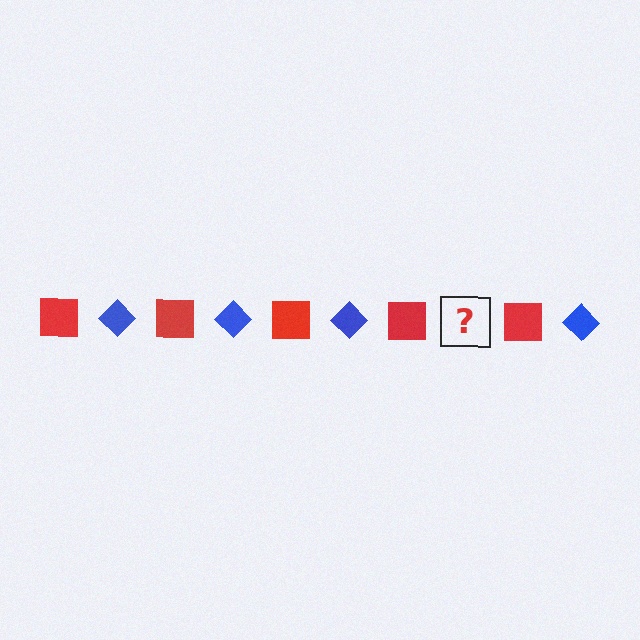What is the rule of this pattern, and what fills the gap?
The rule is that the pattern alternates between red square and blue diamond. The gap should be filled with a blue diamond.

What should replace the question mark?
The question mark should be replaced with a blue diamond.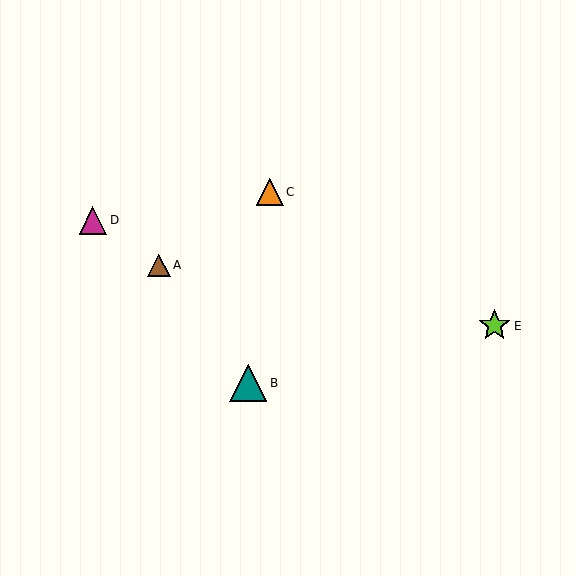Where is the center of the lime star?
The center of the lime star is at (494, 326).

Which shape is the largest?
The teal triangle (labeled B) is the largest.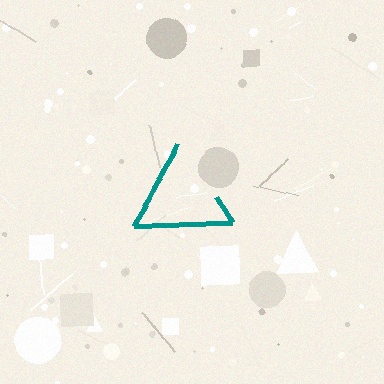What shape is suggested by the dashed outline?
The dashed outline suggests a triangle.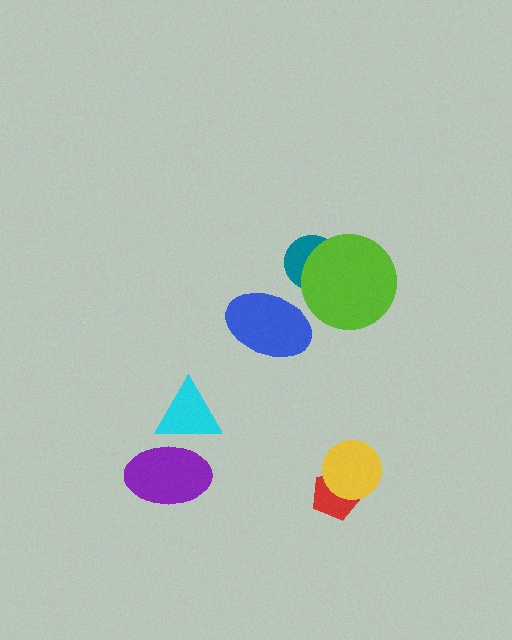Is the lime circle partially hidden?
No, no other shape covers it.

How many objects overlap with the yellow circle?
1 object overlaps with the yellow circle.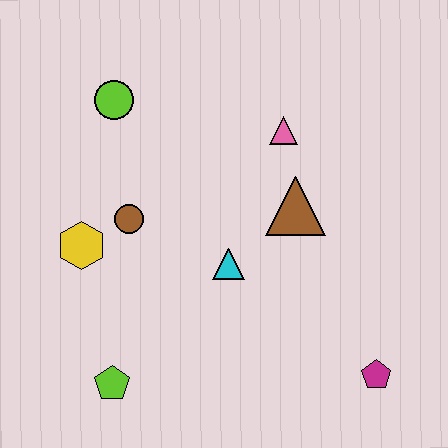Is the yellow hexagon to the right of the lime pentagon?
No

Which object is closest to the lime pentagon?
The yellow hexagon is closest to the lime pentagon.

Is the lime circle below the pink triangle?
No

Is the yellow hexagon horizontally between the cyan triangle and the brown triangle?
No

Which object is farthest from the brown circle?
The magenta pentagon is farthest from the brown circle.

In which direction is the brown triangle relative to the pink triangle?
The brown triangle is below the pink triangle.